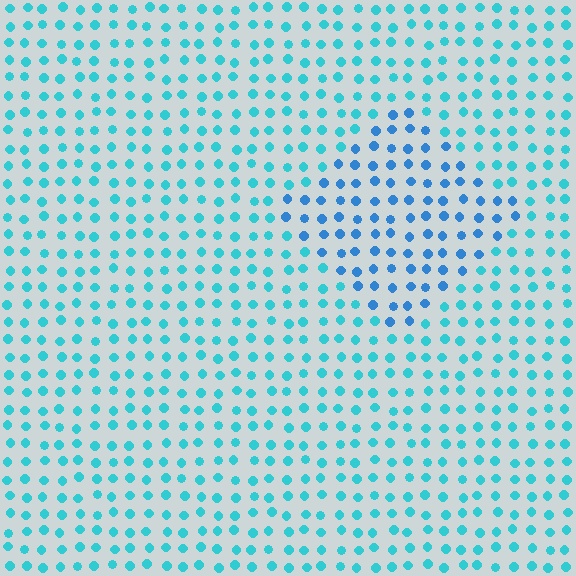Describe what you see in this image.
The image is filled with small cyan elements in a uniform arrangement. A diamond-shaped region is visible where the elements are tinted to a slightly different hue, forming a subtle color boundary.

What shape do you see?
I see a diamond.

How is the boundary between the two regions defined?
The boundary is defined purely by a slight shift in hue (about 27 degrees). Spacing, size, and orientation are identical on both sides.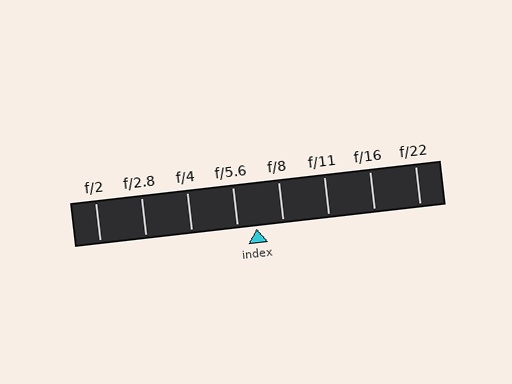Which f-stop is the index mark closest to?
The index mark is closest to f/5.6.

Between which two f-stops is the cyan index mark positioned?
The index mark is between f/5.6 and f/8.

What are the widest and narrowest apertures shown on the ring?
The widest aperture shown is f/2 and the narrowest is f/22.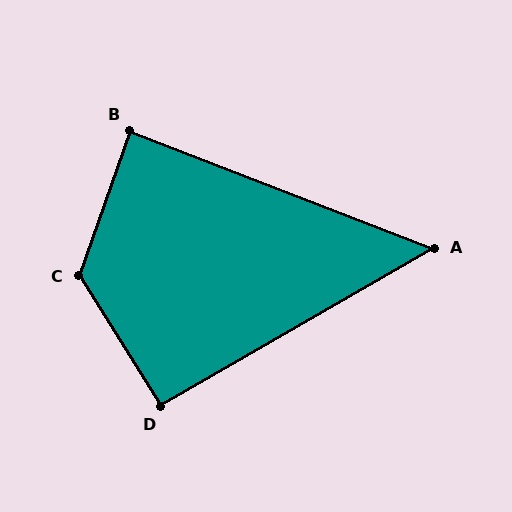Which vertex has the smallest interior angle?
A, at approximately 51 degrees.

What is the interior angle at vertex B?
Approximately 88 degrees (approximately right).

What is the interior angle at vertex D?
Approximately 92 degrees (approximately right).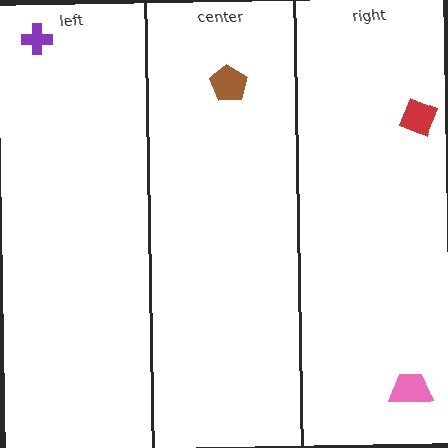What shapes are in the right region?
The pink trapezoid, the red diamond.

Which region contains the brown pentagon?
The center region.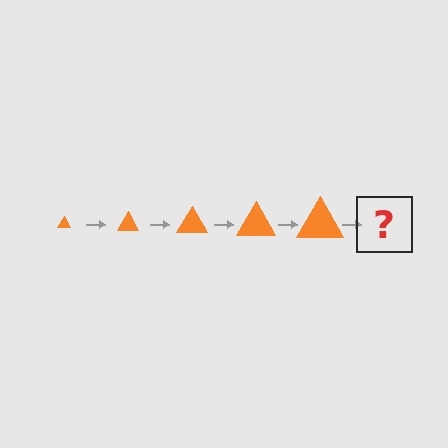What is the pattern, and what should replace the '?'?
The pattern is that the triangle gets progressively larger each step. The '?' should be an orange triangle, larger than the previous one.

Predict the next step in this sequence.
The next step is an orange triangle, larger than the previous one.